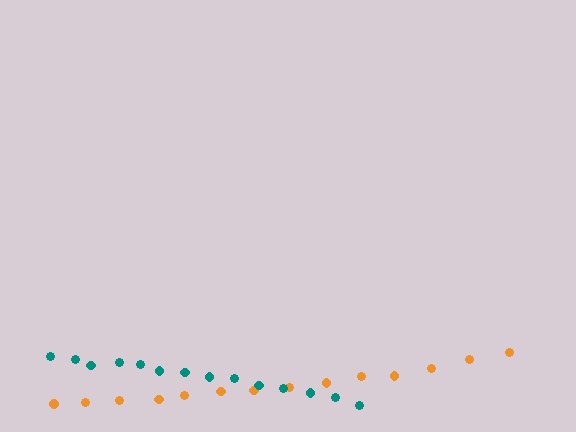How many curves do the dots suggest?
There are 2 distinct paths.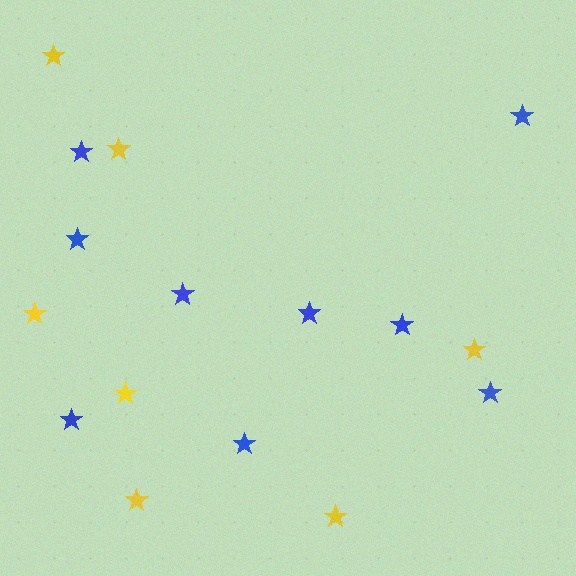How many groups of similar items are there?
There are 2 groups: one group of yellow stars (7) and one group of blue stars (9).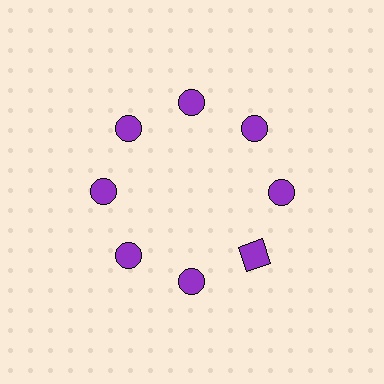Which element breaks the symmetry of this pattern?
The purple square at roughly the 4 o'clock position breaks the symmetry. All other shapes are purple circles.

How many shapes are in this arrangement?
There are 8 shapes arranged in a ring pattern.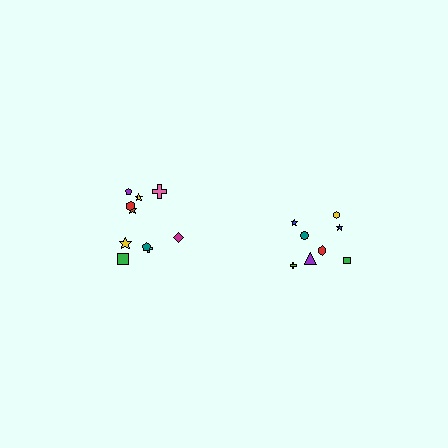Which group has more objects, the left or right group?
The left group.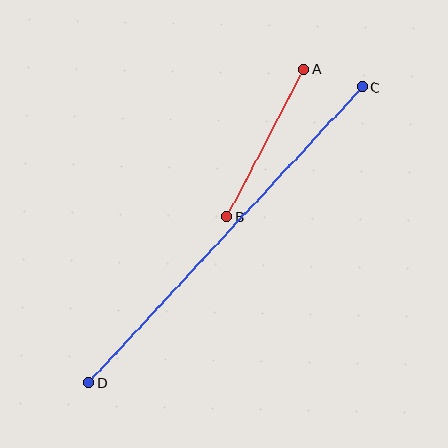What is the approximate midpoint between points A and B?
The midpoint is at approximately (265, 143) pixels.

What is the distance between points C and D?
The distance is approximately 403 pixels.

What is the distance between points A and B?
The distance is approximately 166 pixels.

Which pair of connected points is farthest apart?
Points C and D are farthest apart.